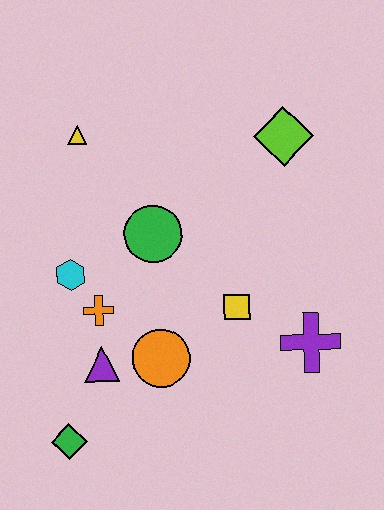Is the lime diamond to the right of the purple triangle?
Yes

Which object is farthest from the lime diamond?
The green diamond is farthest from the lime diamond.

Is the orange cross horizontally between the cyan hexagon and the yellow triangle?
No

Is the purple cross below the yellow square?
Yes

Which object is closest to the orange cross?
The cyan hexagon is closest to the orange cross.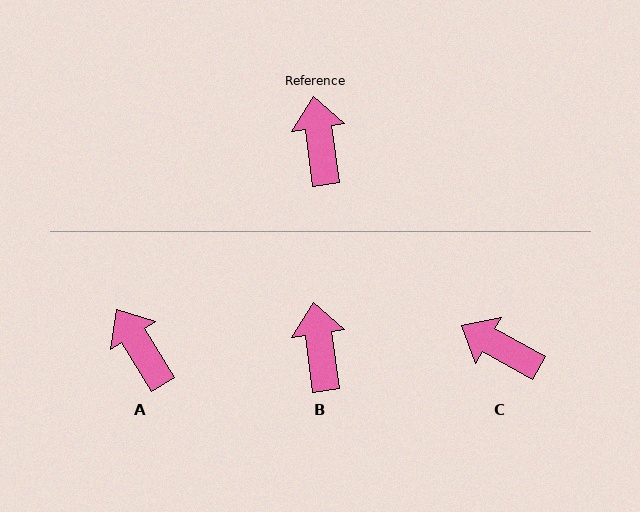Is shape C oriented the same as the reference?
No, it is off by about 53 degrees.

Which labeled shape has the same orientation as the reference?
B.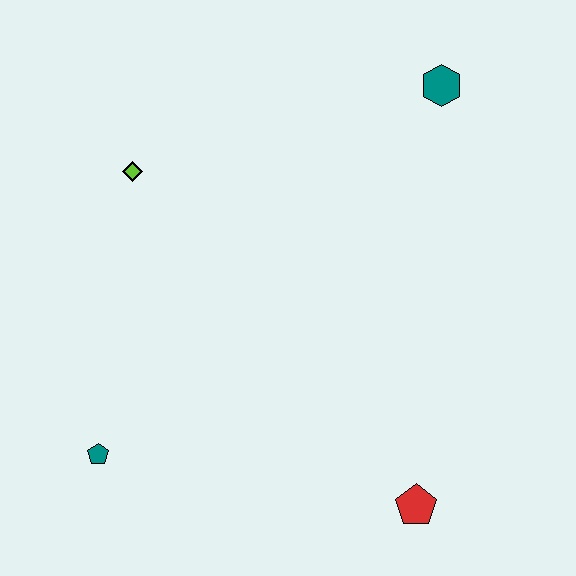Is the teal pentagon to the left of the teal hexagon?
Yes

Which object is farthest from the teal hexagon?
The teal pentagon is farthest from the teal hexagon.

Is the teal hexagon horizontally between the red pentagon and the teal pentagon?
No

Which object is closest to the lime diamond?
The teal pentagon is closest to the lime diamond.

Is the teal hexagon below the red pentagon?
No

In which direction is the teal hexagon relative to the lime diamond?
The teal hexagon is to the right of the lime diamond.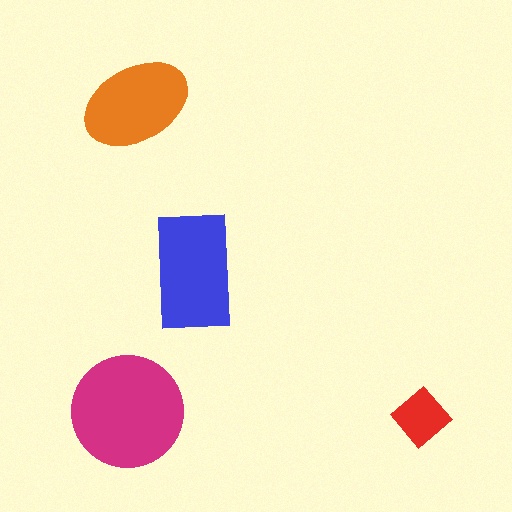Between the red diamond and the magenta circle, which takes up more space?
The magenta circle.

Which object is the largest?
The magenta circle.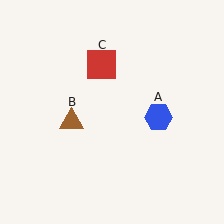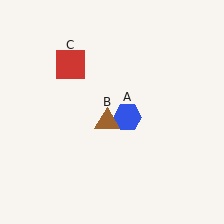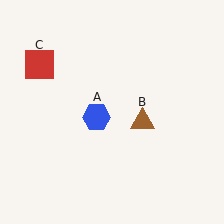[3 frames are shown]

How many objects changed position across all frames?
3 objects changed position: blue hexagon (object A), brown triangle (object B), red square (object C).